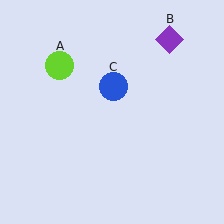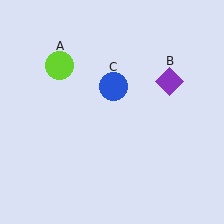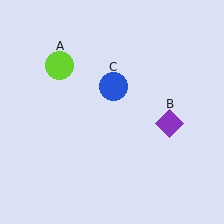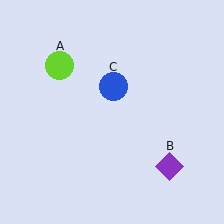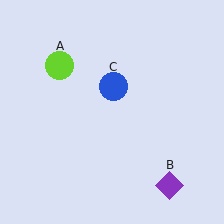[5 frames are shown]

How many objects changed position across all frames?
1 object changed position: purple diamond (object B).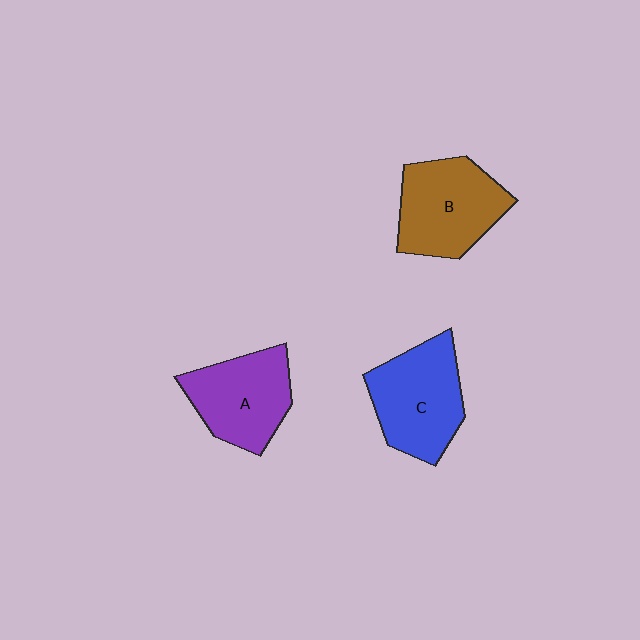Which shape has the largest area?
Shape B (brown).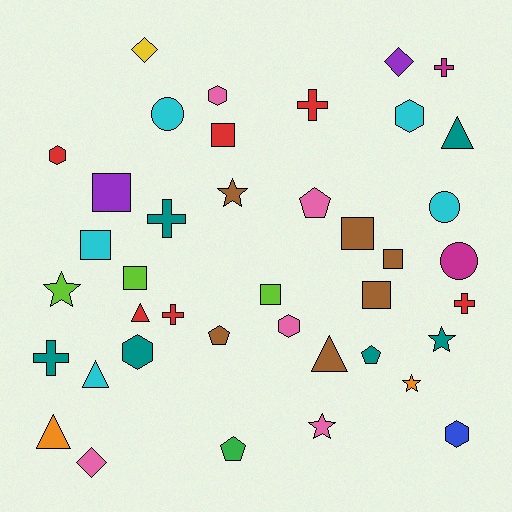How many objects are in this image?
There are 40 objects.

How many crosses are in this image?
There are 6 crosses.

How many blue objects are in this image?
There is 1 blue object.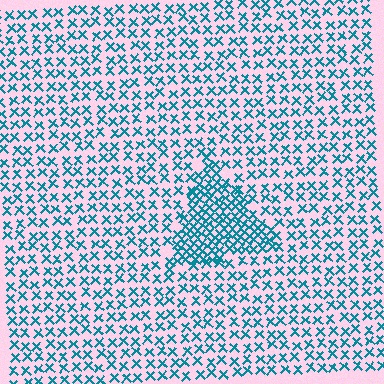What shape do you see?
I see a triangle.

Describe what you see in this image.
The image contains small teal elements arranged at two different densities. A triangle-shaped region is visible where the elements are more densely packed than the surrounding area.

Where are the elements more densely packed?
The elements are more densely packed inside the triangle boundary.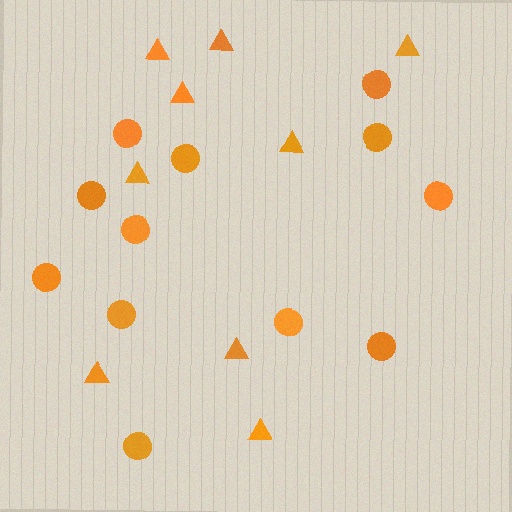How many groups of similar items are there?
There are 2 groups: one group of circles (12) and one group of triangles (9).